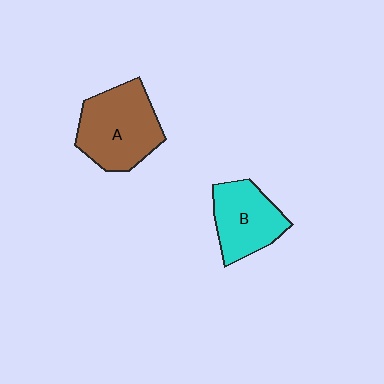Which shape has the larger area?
Shape A (brown).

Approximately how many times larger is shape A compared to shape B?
Approximately 1.3 times.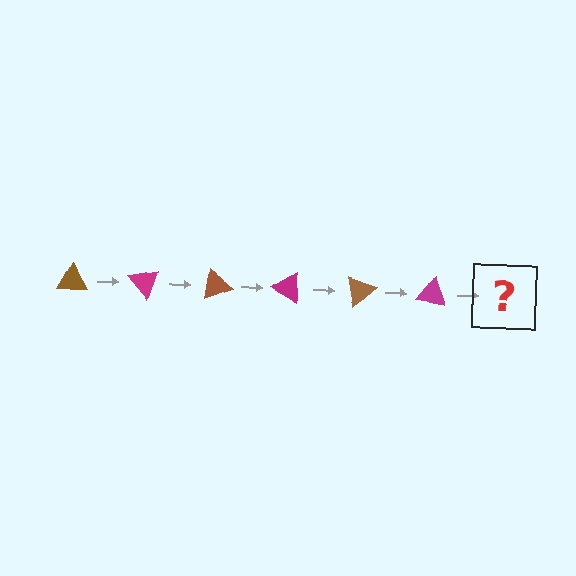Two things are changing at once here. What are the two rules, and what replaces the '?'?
The two rules are that it rotates 50 degrees each step and the color cycles through brown and magenta. The '?' should be a brown triangle, rotated 300 degrees from the start.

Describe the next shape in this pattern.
It should be a brown triangle, rotated 300 degrees from the start.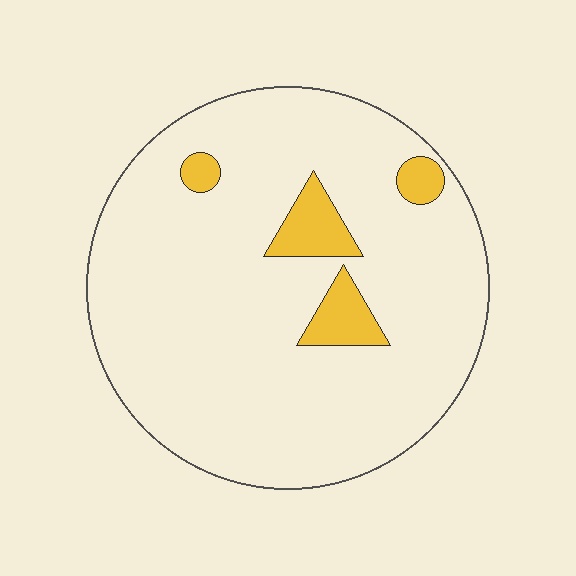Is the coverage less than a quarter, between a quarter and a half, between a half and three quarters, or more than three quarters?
Less than a quarter.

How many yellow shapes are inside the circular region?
4.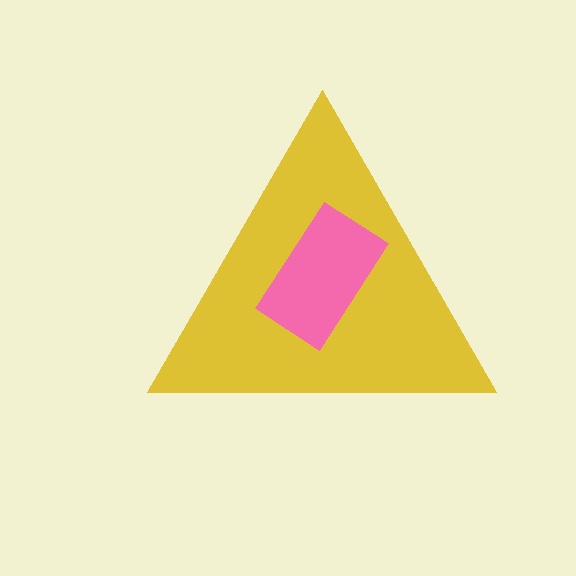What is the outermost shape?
The yellow triangle.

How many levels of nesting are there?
2.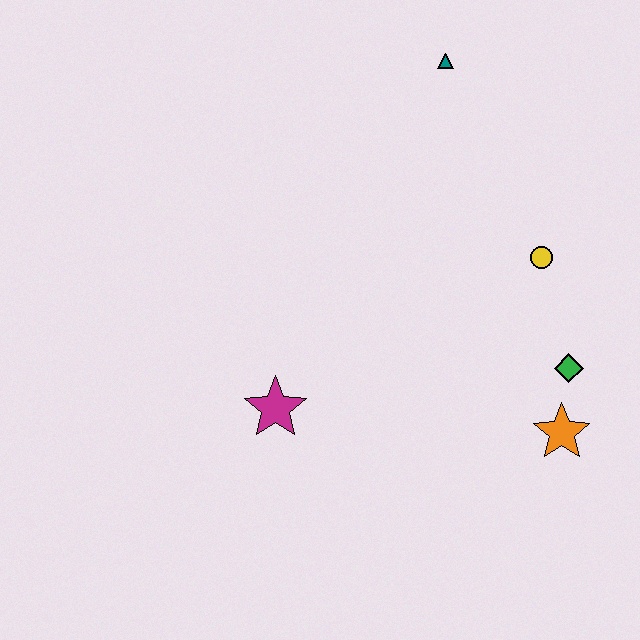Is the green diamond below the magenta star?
No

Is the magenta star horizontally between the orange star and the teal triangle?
No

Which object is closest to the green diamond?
The orange star is closest to the green diamond.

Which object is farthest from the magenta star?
The teal triangle is farthest from the magenta star.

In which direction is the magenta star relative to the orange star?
The magenta star is to the left of the orange star.